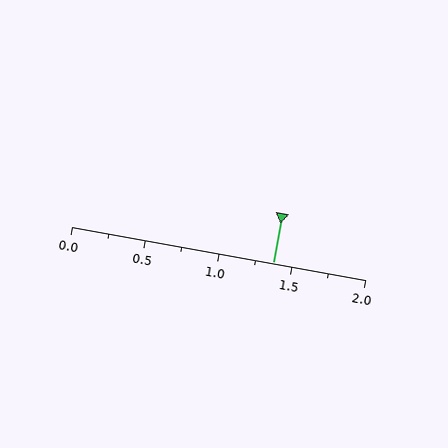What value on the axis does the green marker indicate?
The marker indicates approximately 1.38.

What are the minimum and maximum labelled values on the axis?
The axis runs from 0.0 to 2.0.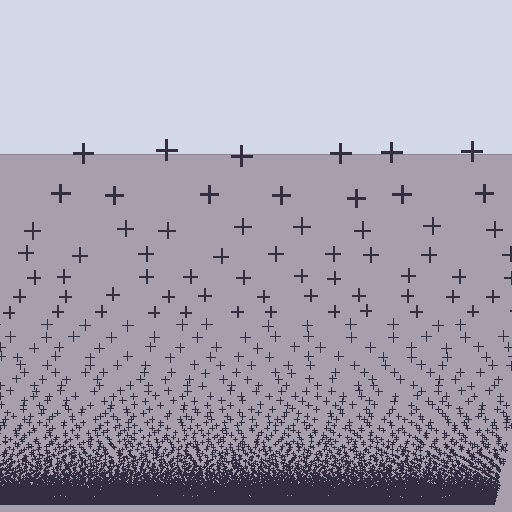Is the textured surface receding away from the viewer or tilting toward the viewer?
The surface appears to tilt toward the viewer. Texture elements get larger and sparser toward the top.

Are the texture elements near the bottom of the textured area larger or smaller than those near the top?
Smaller. The gradient is inverted — elements near the bottom are smaller and denser.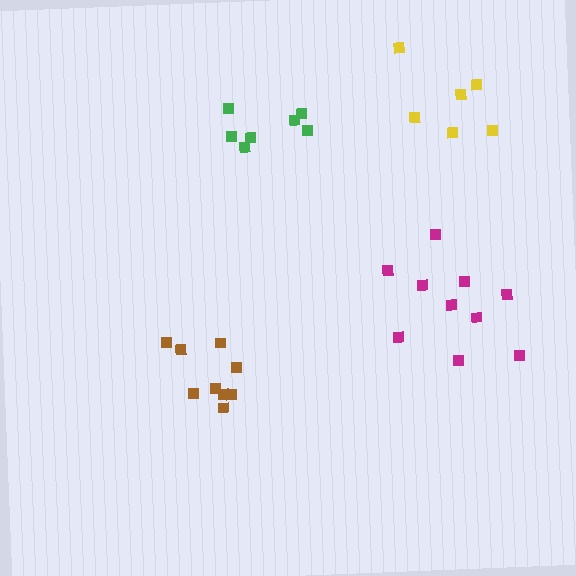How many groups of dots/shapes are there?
There are 4 groups.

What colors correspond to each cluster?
The clusters are colored: yellow, brown, green, magenta.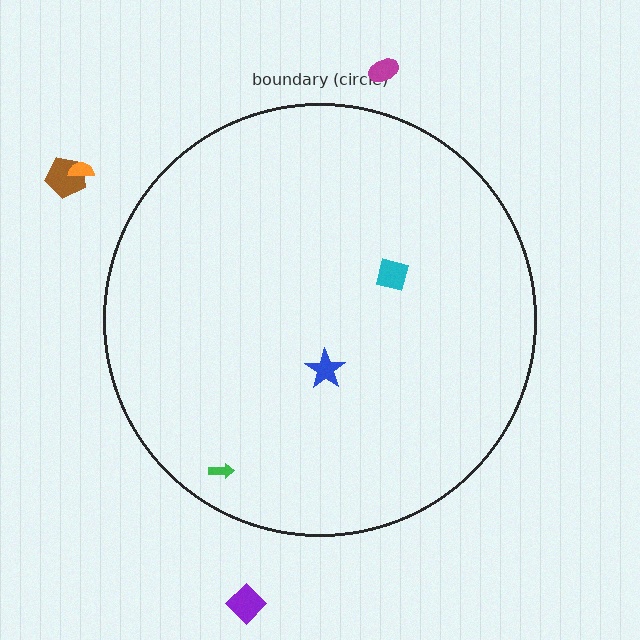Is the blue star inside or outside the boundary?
Inside.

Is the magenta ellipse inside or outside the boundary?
Outside.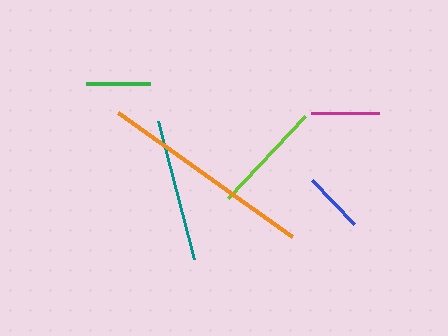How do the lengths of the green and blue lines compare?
The green and blue lines are approximately the same length.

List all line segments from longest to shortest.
From longest to shortest: orange, teal, lime, magenta, green, blue.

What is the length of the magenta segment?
The magenta segment is approximately 68 pixels long.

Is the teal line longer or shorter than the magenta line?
The teal line is longer than the magenta line.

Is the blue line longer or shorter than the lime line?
The lime line is longer than the blue line.